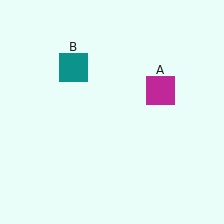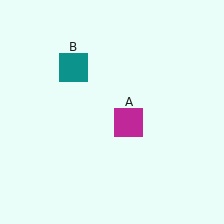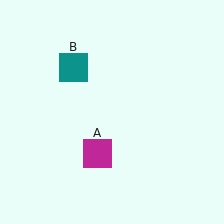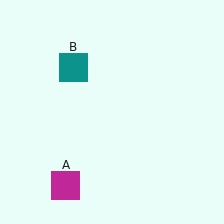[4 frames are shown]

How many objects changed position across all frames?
1 object changed position: magenta square (object A).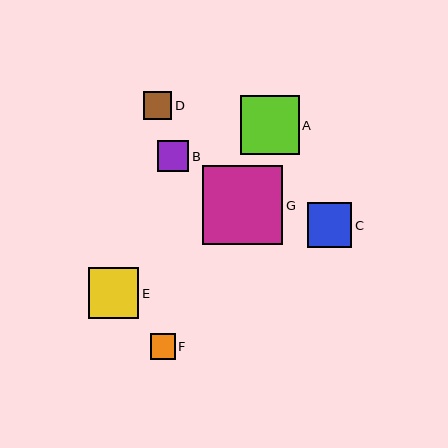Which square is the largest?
Square G is the largest with a size of approximately 80 pixels.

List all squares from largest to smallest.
From largest to smallest: G, A, E, C, B, D, F.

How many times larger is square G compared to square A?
Square G is approximately 1.4 times the size of square A.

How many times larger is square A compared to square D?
Square A is approximately 2.1 times the size of square D.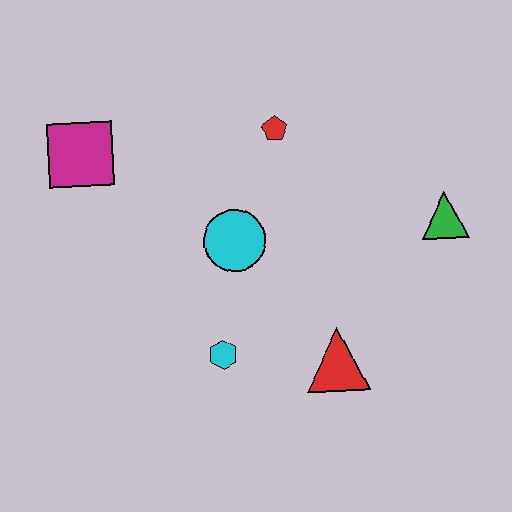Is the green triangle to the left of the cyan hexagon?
No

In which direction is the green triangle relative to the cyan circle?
The green triangle is to the right of the cyan circle.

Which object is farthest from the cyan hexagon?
The green triangle is farthest from the cyan hexagon.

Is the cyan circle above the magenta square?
No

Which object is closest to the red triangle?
The cyan hexagon is closest to the red triangle.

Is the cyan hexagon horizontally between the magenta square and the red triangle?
Yes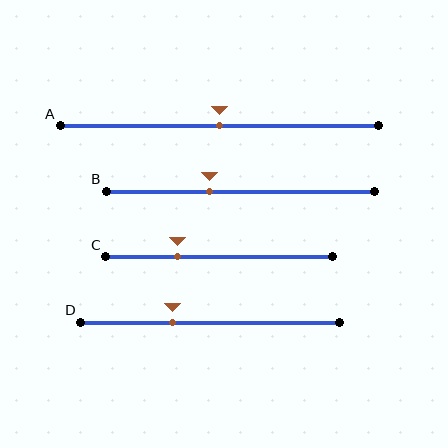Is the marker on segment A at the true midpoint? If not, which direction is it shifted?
Yes, the marker on segment A is at the true midpoint.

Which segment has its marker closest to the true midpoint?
Segment A has its marker closest to the true midpoint.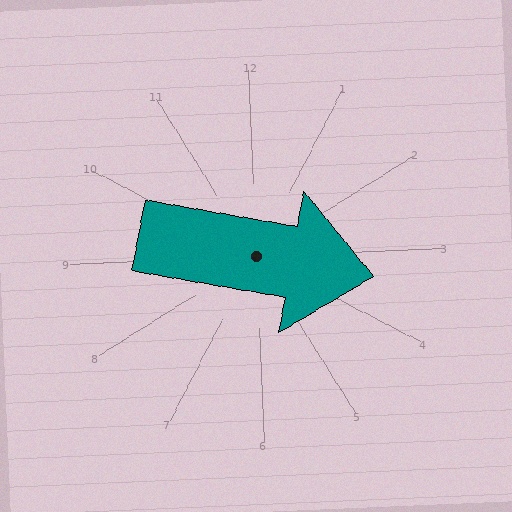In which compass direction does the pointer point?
East.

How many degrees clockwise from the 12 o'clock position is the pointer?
Approximately 102 degrees.